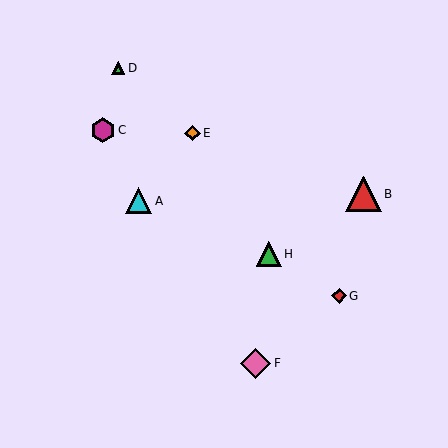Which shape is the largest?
The red triangle (labeled B) is the largest.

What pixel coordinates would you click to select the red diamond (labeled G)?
Click at (339, 296) to select the red diamond G.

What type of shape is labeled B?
Shape B is a red triangle.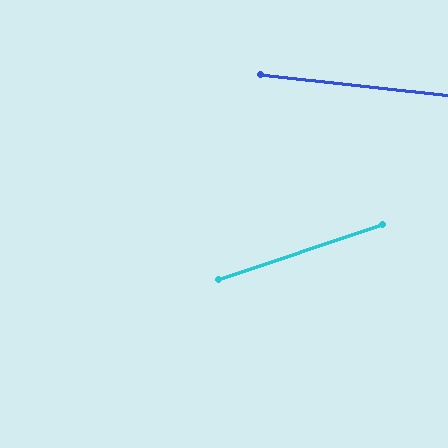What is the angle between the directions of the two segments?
Approximately 25 degrees.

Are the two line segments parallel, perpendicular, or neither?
Neither parallel nor perpendicular — they differ by about 25°.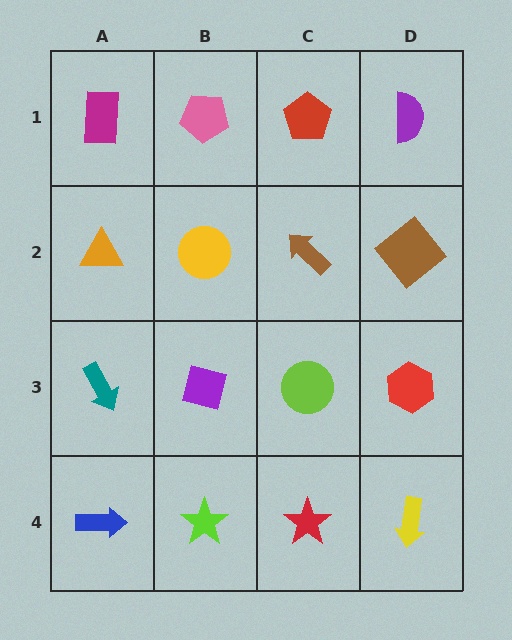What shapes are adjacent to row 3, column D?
A brown diamond (row 2, column D), a yellow arrow (row 4, column D), a lime circle (row 3, column C).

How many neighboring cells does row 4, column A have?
2.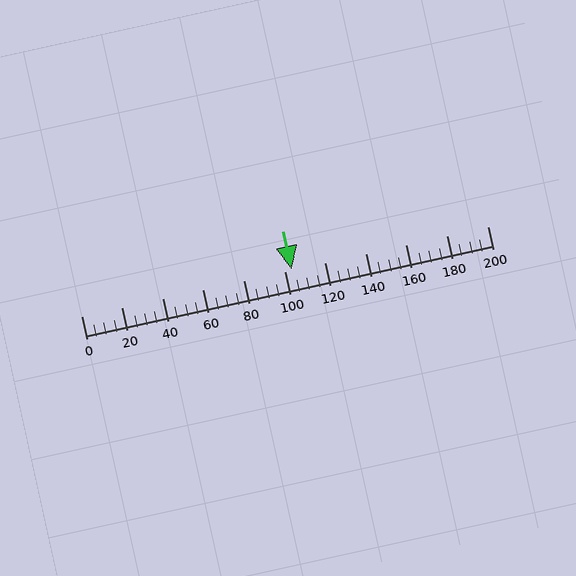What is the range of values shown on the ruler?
The ruler shows values from 0 to 200.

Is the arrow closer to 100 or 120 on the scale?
The arrow is closer to 100.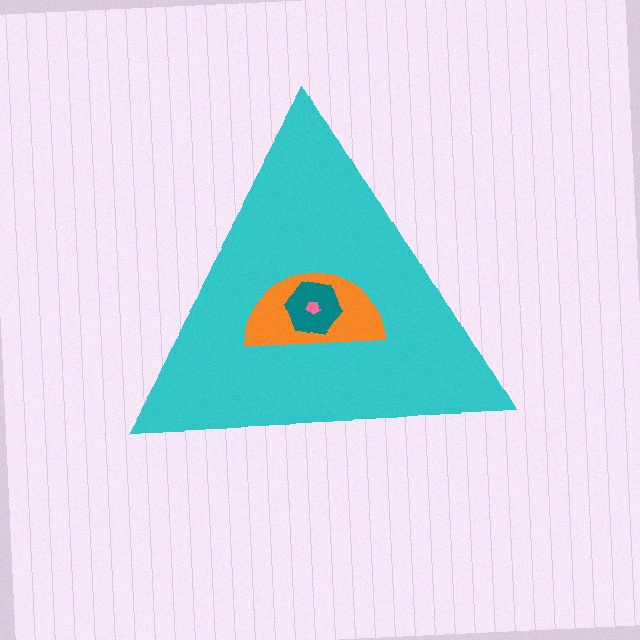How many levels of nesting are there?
4.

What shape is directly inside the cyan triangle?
The orange semicircle.